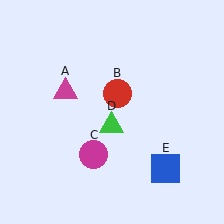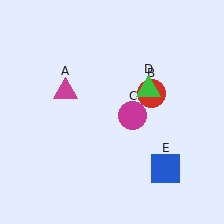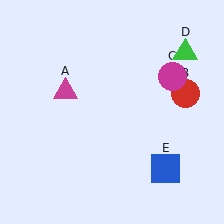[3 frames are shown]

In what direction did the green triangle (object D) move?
The green triangle (object D) moved up and to the right.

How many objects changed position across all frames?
3 objects changed position: red circle (object B), magenta circle (object C), green triangle (object D).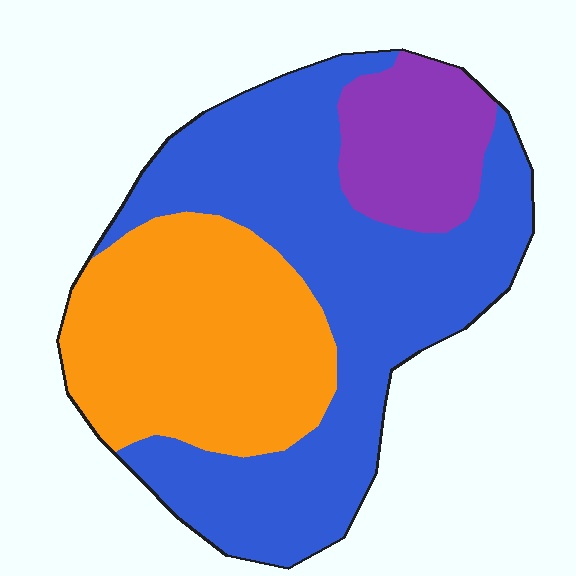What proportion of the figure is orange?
Orange covers around 35% of the figure.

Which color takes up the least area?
Purple, at roughly 15%.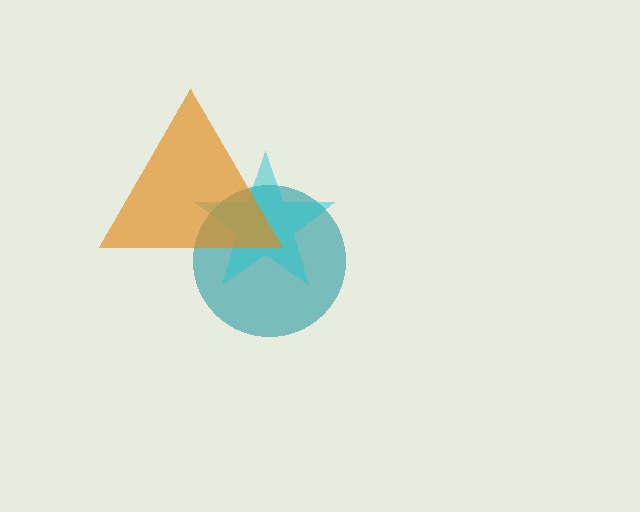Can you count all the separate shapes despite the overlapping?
Yes, there are 3 separate shapes.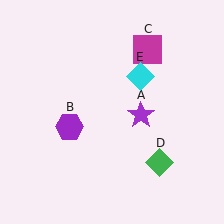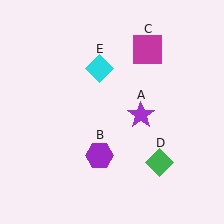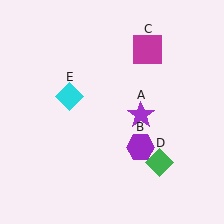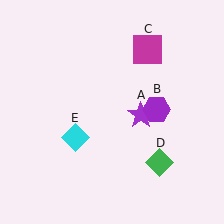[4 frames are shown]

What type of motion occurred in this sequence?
The purple hexagon (object B), cyan diamond (object E) rotated counterclockwise around the center of the scene.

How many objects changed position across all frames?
2 objects changed position: purple hexagon (object B), cyan diamond (object E).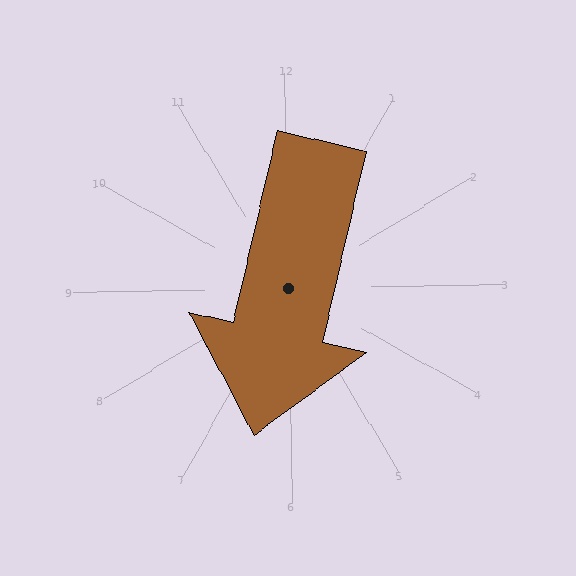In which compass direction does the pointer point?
South.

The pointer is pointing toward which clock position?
Roughly 6 o'clock.